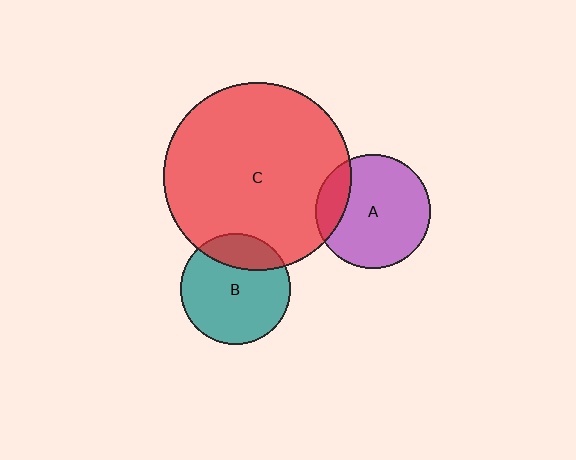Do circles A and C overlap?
Yes.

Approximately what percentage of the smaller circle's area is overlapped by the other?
Approximately 20%.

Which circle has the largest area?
Circle C (red).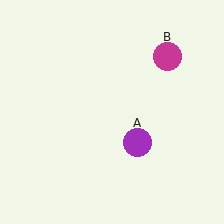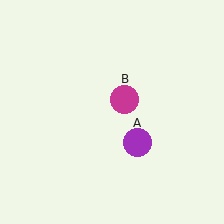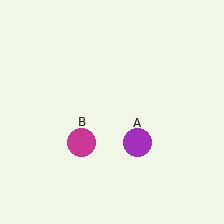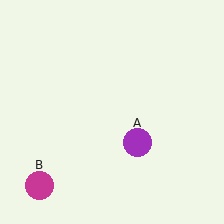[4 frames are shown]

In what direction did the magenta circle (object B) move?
The magenta circle (object B) moved down and to the left.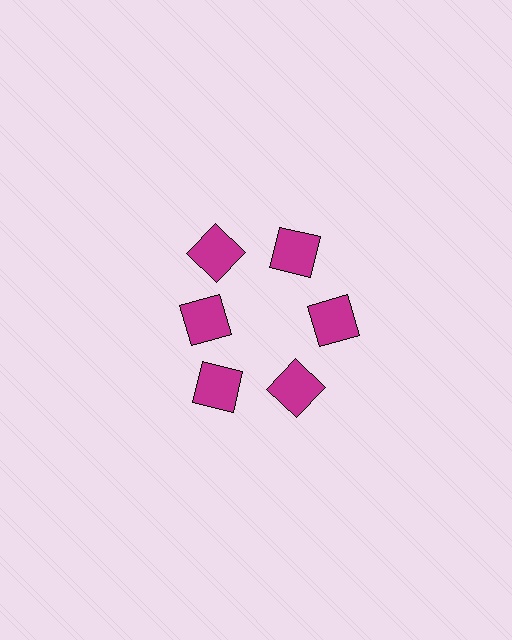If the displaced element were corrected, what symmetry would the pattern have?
It would have 6-fold rotational symmetry — the pattern would map onto itself every 60 degrees.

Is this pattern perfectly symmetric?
No. The 6 magenta squares are arranged in a ring, but one element near the 9 o'clock position is pulled inward toward the center, breaking the 6-fold rotational symmetry.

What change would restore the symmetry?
The symmetry would be restored by moving it outward, back onto the ring so that all 6 squares sit at equal angles and equal distance from the center.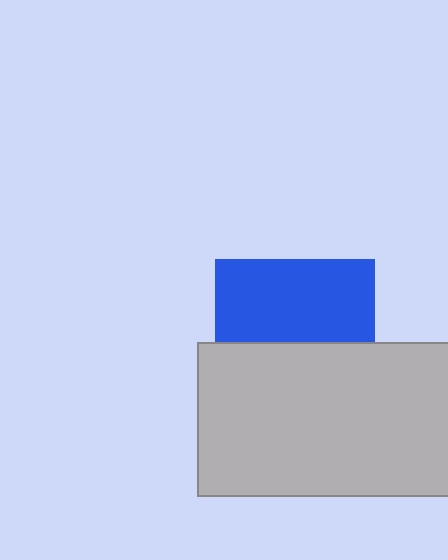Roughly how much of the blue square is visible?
About half of it is visible (roughly 51%).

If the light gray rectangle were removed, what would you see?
You would see the complete blue square.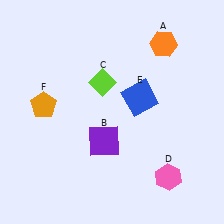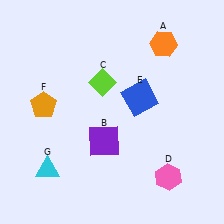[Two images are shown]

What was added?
A cyan triangle (G) was added in Image 2.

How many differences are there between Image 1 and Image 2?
There is 1 difference between the two images.